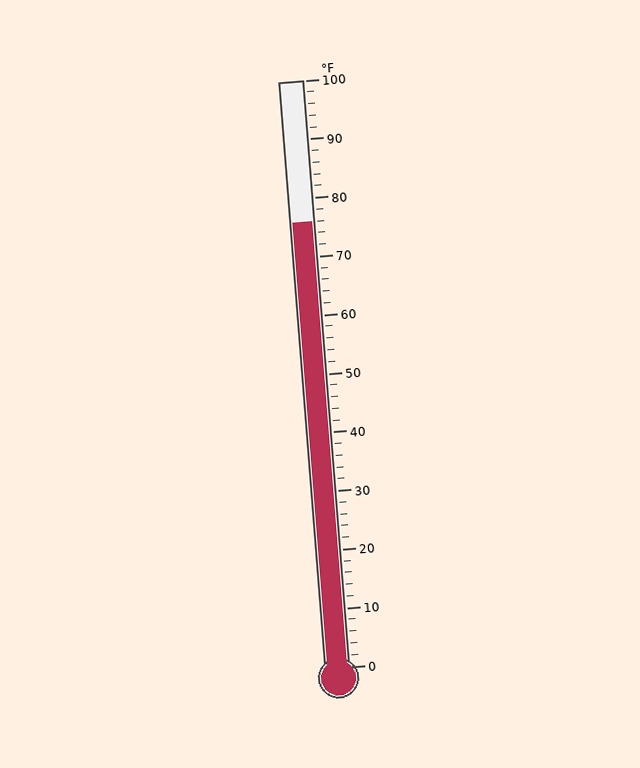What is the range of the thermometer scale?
The thermometer scale ranges from 0°F to 100°F.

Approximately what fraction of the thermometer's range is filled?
The thermometer is filled to approximately 75% of its range.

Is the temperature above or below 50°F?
The temperature is above 50°F.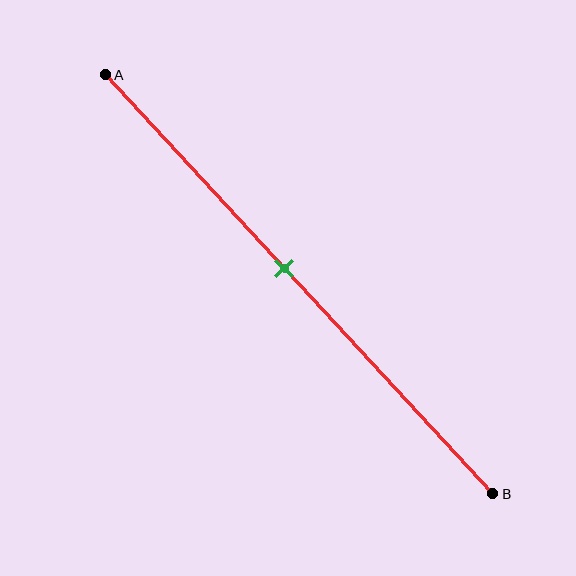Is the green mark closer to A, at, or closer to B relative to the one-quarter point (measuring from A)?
The green mark is closer to point B than the one-quarter point of segment AB.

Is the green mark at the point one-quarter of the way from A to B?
No, the mark is at about 45% from A, not at the 25% one-quarter point.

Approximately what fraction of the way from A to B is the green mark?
The green mark is approximately 45% of the way from A to B.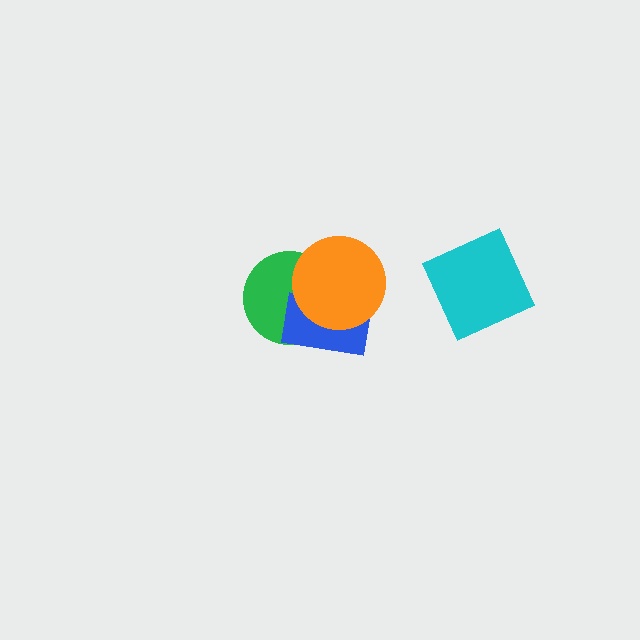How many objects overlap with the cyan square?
0 objects overlap with the cyan square.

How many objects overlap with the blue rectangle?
2 objects overlap with the blue rectangle.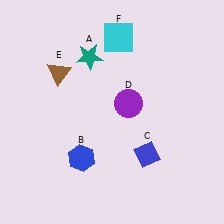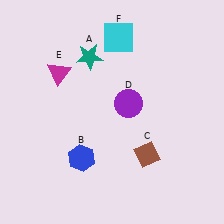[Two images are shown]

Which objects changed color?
C changed from blue to brown. E changed from brown to magenta.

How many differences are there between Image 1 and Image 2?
There are 2 differences between the two images.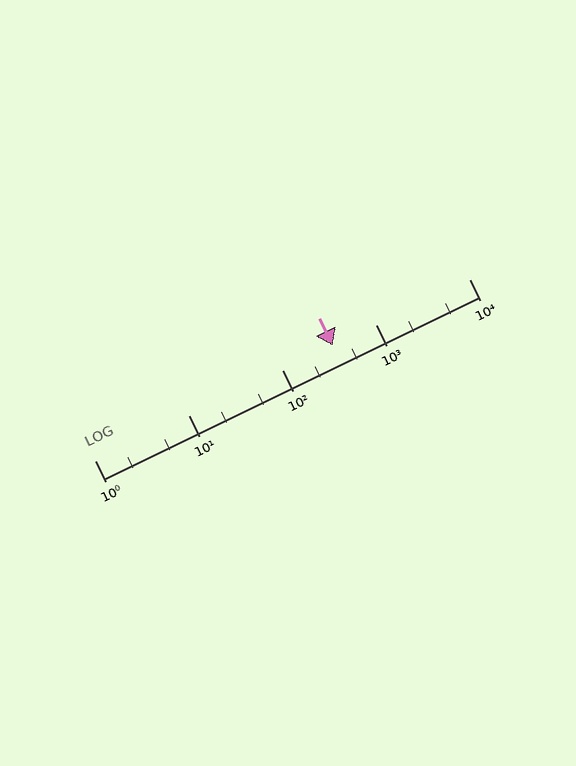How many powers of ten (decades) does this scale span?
The scale spans 4 decades, from 1 to 10000.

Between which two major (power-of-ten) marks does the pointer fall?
The pointer is between 100 and 1000.